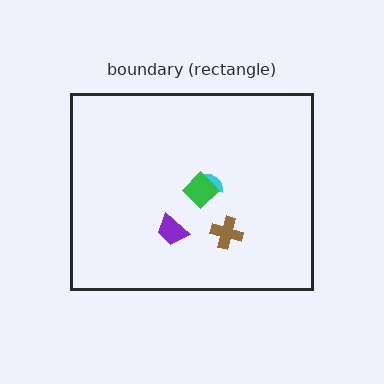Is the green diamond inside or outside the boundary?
Inside.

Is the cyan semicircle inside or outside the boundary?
Inside.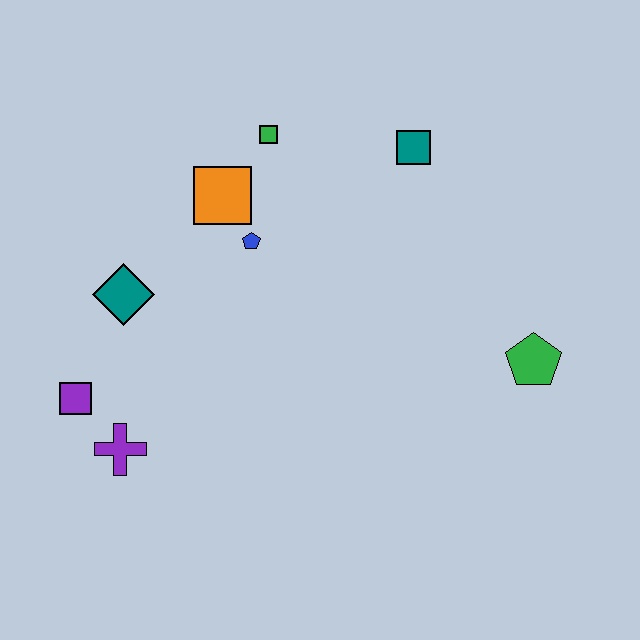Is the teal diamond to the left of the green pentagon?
Yes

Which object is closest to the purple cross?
The purple square is closest to the purple cross.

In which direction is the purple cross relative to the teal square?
The purple cross is below the teal square.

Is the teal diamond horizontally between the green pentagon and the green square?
No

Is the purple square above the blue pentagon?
No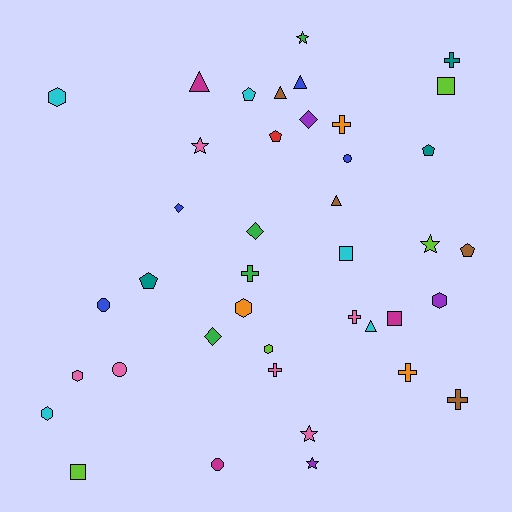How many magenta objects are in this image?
There are 3 magenta objects.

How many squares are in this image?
There are 4 squares.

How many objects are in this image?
There are 40 objects.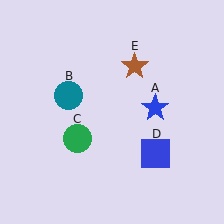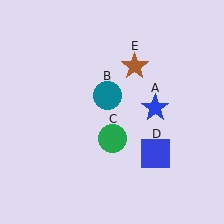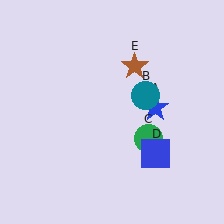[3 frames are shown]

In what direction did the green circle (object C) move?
The green circle (object C) moved right.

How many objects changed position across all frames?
2 objects changed position: teal circle (object B), green circle (object C).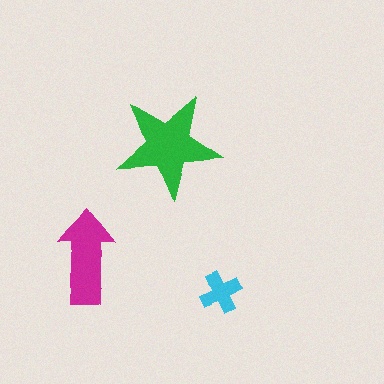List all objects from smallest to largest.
The cyan cross, the magenta arrow, the green star.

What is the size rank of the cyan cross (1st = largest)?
3rd.